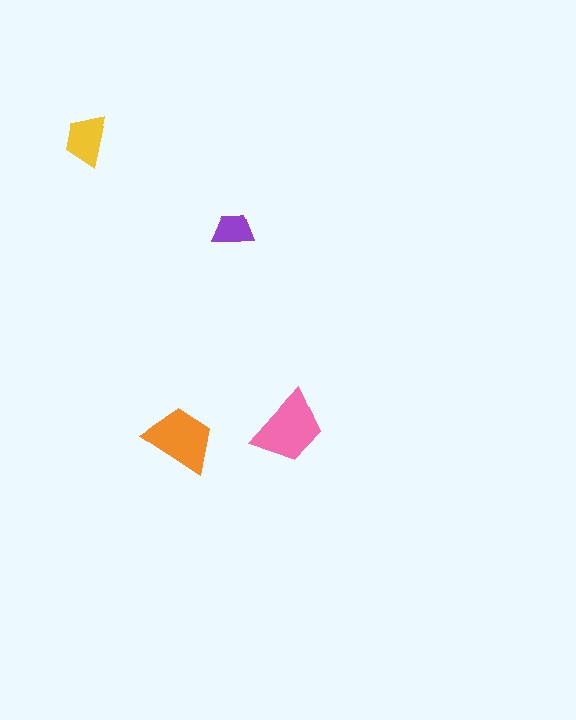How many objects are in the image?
There are 4 objects in the image.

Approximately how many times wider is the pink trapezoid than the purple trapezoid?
About 2 times wider.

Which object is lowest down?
The orange trapezoid is bottommost.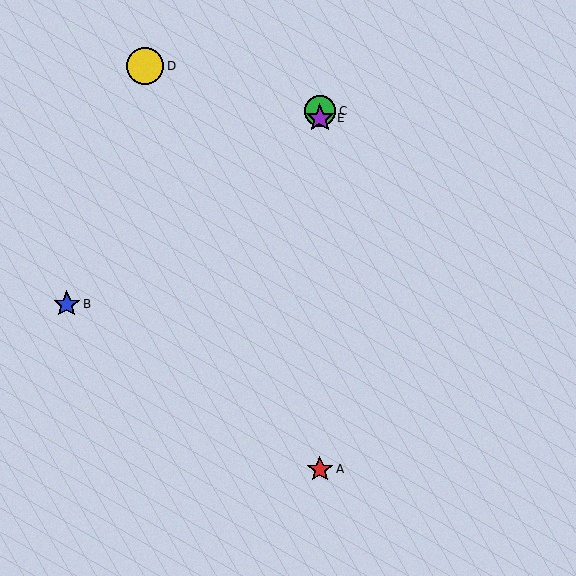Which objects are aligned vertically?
Objects A, C, E are aligned vertically.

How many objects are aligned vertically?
3 objects (A, C, E) are aligned vertically.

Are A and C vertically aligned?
Yes, both are at x≈320.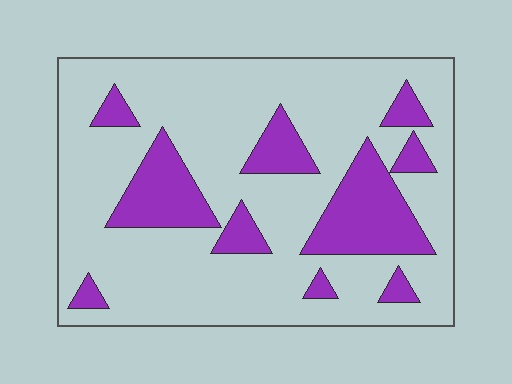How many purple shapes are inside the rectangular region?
10.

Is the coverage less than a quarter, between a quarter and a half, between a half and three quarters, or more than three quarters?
Less than a quarter.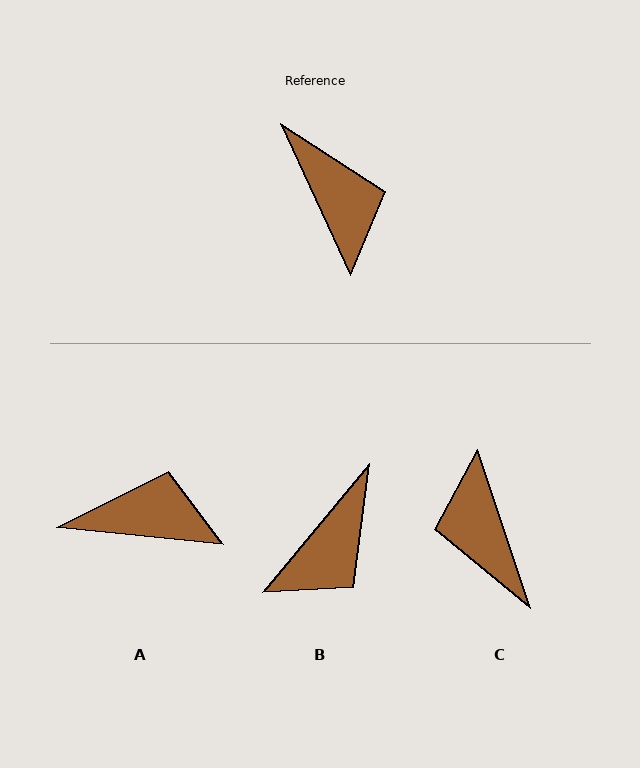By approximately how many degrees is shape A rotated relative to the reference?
Approximately 59 degrees counter-clockwise.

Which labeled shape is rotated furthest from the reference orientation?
C, about 174 degrees away.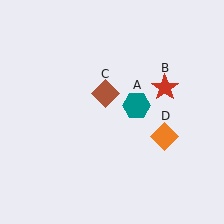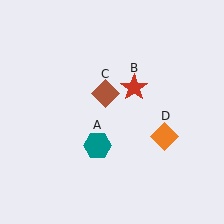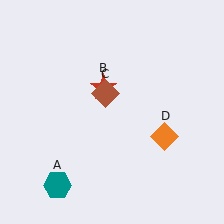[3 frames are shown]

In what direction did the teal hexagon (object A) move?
The teal hexagon (object A) moved down and to the left.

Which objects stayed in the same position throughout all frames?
Brown diamond (object C) and orange diamond (object D) remained stationary.